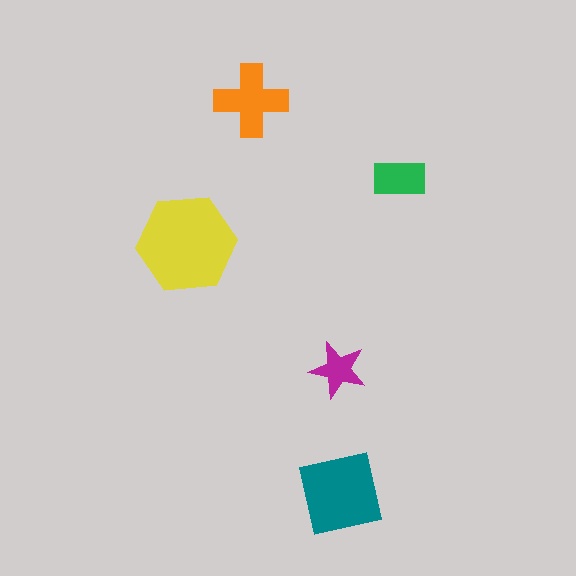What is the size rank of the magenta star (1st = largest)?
5th.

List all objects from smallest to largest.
The magenta star, the green rectangle, the orange cross, the teal square, the yellow hexagon.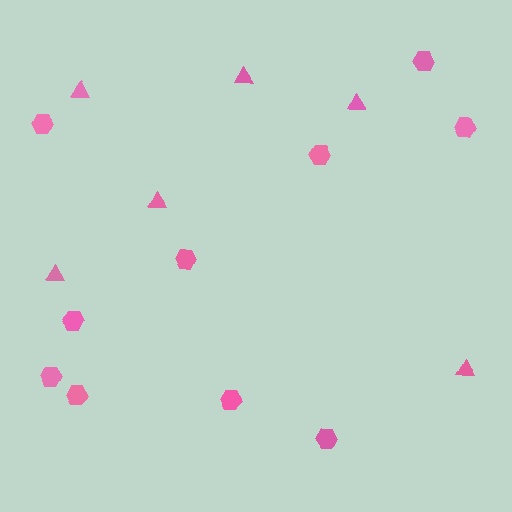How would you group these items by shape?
There are 2 groups: one group of hexagons (10) and one group of triangles (6).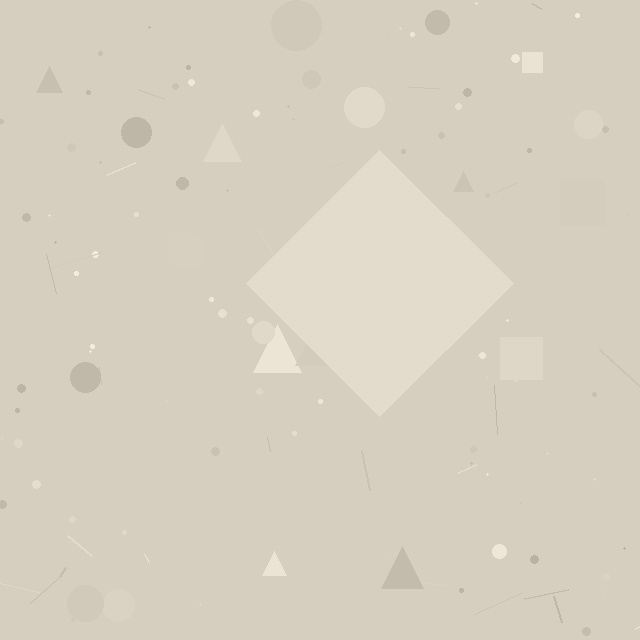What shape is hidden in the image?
A diamond is hidden in the image.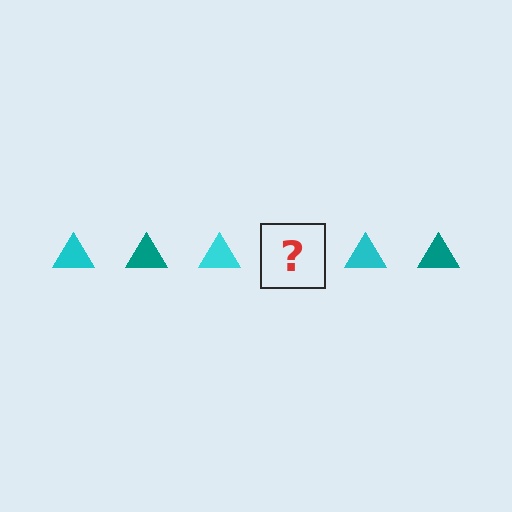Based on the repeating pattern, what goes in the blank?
The blank should be a teal triangle.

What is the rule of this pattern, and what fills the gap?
The rule is that the pattern cycles through cyan, teal triangles. The gap should be filled with a teal triangle.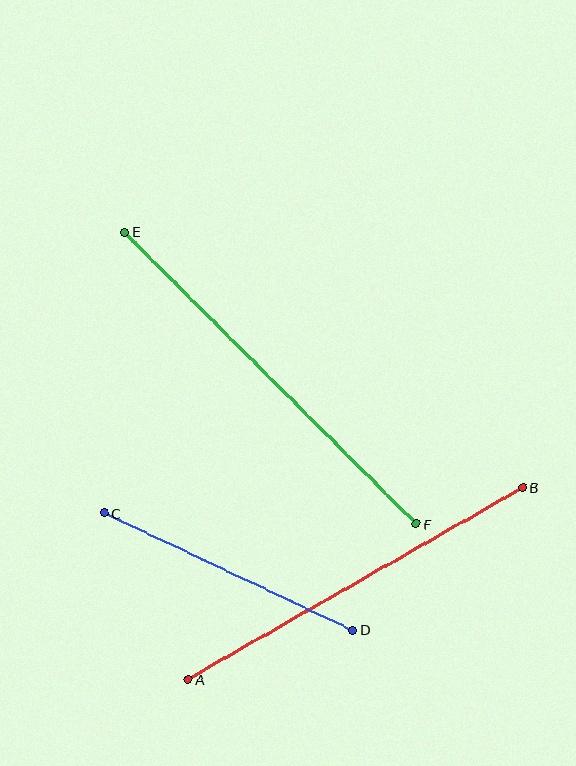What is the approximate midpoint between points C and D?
The midpoint is at approximately (228, 572) pixels.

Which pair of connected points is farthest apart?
Points E and F are farthest apart.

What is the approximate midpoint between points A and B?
The midpoint is at approximately (356, 584) pixels.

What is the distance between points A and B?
The distance is approximately 386 pixels.